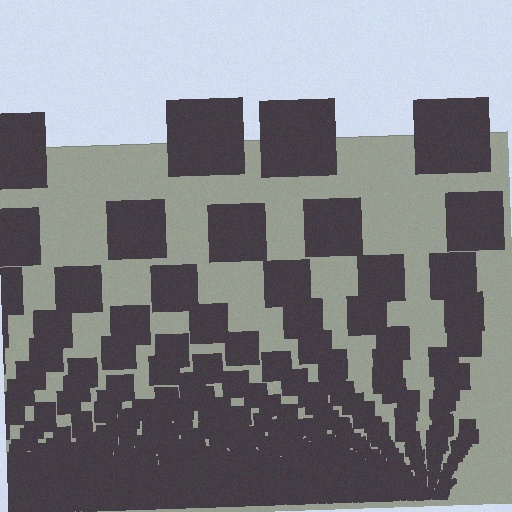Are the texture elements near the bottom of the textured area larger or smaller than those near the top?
Smaller. The gradient is inverted — elements near the bottom are smaller and denser.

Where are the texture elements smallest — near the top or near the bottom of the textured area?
Near the bottom.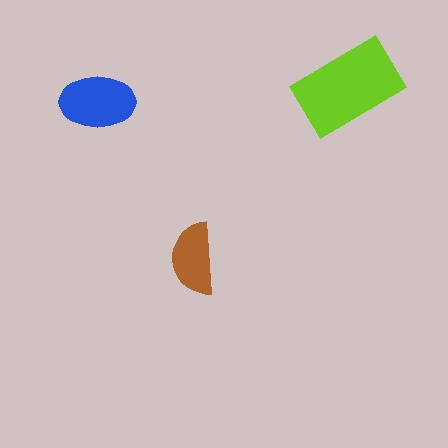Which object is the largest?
The lime rectangle.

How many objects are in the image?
There are 3 objects in the image.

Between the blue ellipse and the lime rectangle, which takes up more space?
The lime rectangle.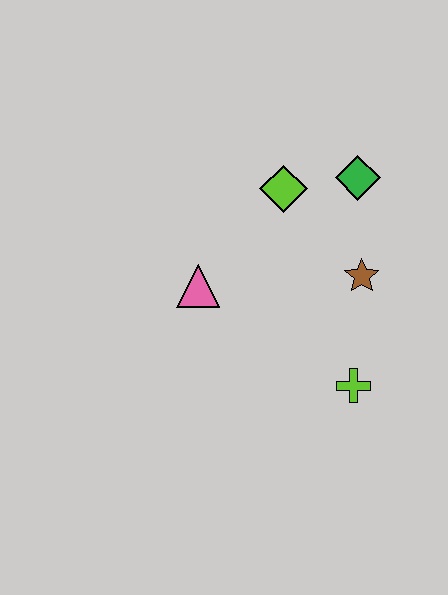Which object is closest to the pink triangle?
The lime diamond is closest to the pink triangle.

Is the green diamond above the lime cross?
Yes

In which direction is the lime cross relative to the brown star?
The lime cross is below the brown star.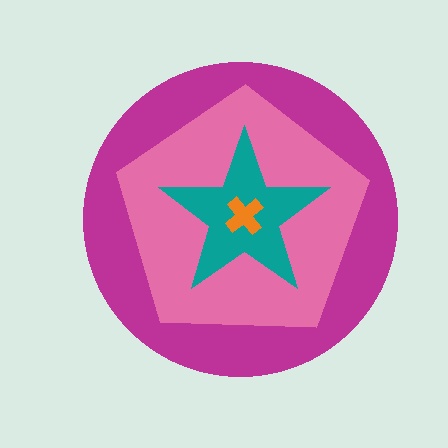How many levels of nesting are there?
4.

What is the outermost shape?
The magenta circle.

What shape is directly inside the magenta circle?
The pink pentagon.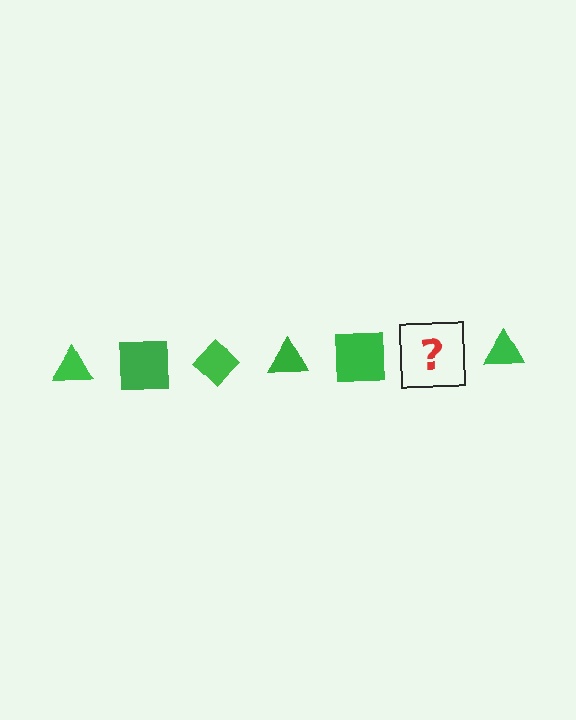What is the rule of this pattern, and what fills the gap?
The rule is that the pattern cycles through triangle, square, diamond shapes in green. The gap should be filled with a green diamond.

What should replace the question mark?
The question mark should be replaced with a green diamond.